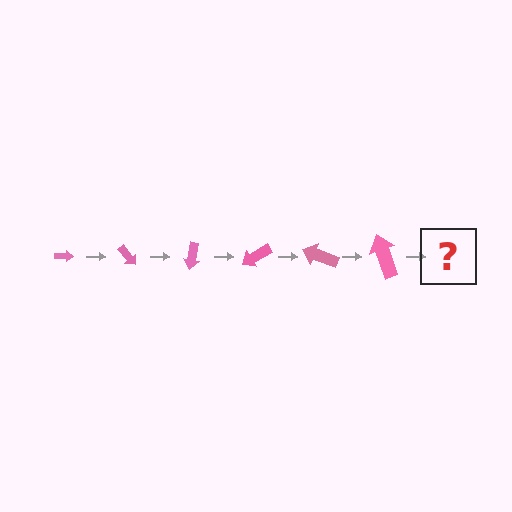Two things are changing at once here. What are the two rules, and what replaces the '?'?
The two rules are that the arrow grows larger each step and it rotates 50 degrees each step. The '?' should be an arrow, larger than the previous one and rotated 300 degrees from the start.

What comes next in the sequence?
The next element should be an arrow, larger than the previous one and rotated 300 degrees from the start.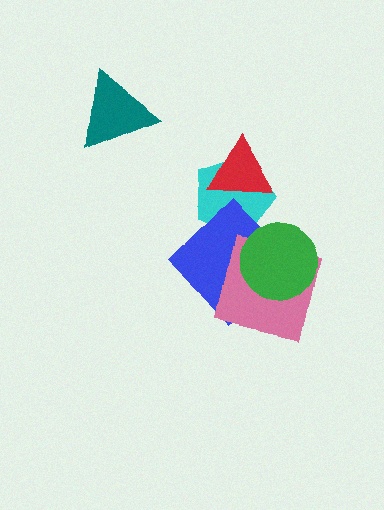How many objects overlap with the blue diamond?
3 objects overlap with the blue diamond.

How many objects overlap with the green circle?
2 objects overlap with the green circle.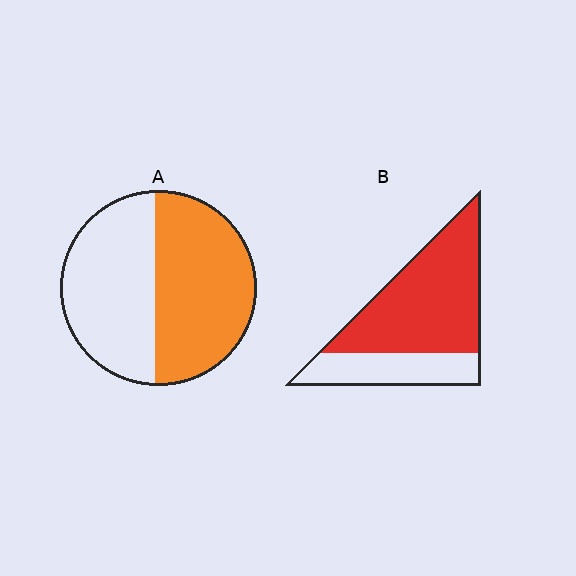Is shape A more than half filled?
Roughly half.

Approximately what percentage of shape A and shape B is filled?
A is approximately 50% and B is approximately 70%.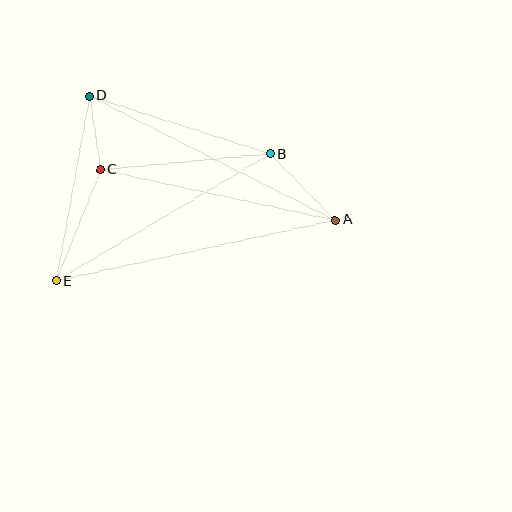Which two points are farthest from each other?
Points A and E are farthest from each other.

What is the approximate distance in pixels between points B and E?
The distance between B and E is approximately 249 pixels.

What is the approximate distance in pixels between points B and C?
The distance between B and C is approximately 170 pixels.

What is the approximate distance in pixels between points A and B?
The distance between A and B is approximately 93 pixels.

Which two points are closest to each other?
Points C and D are closest to each other.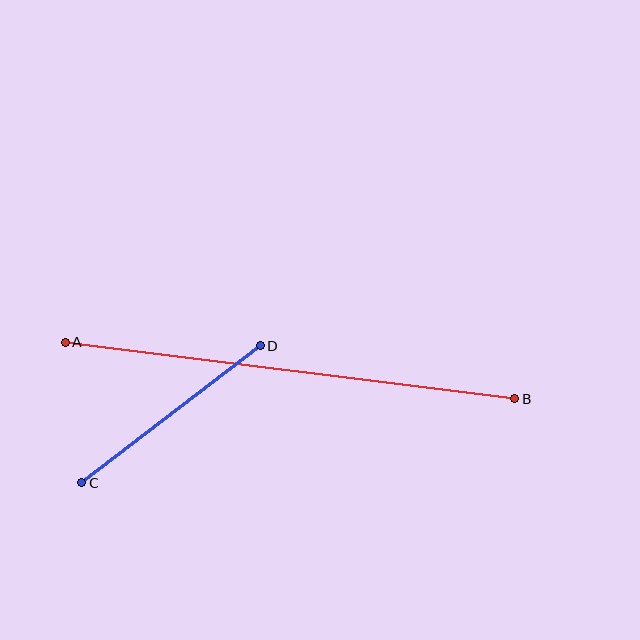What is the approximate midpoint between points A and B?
The midpoint is at approximately (290, 370) pixels.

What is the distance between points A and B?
The distance is approximately 453 pixels.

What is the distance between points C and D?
The distance is approximately 225 pixels.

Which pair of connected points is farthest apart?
Points A and B are farthest apart.